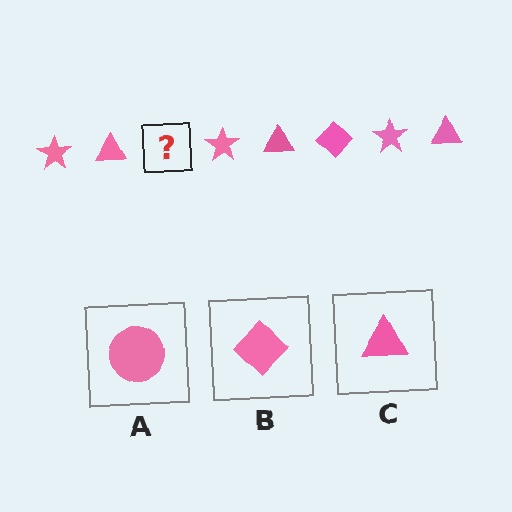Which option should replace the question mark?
Option B.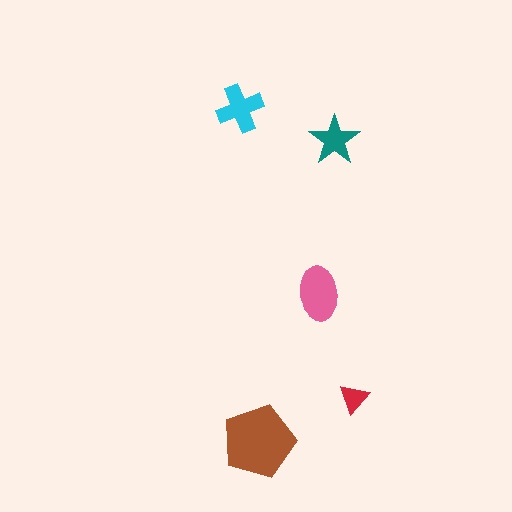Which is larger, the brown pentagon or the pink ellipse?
The brown pentagon.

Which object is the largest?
The brown pentagon.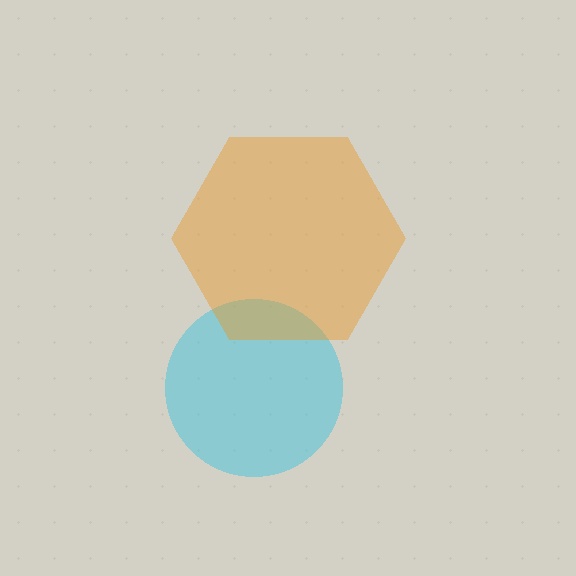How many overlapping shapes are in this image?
There are 2 overlapping shapes in the image.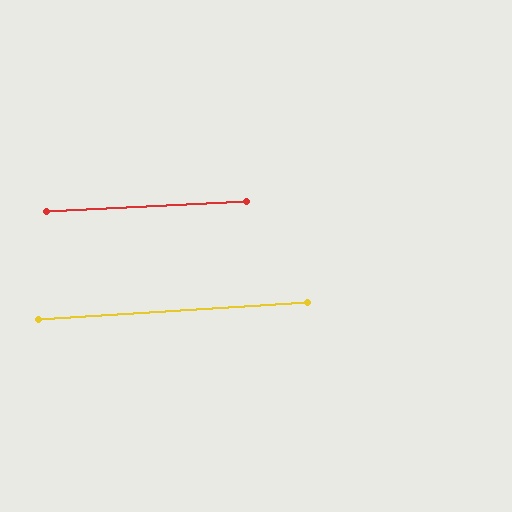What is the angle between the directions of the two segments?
Approximately 1 degree.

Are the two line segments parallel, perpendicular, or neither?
Parallel — their directions differ by only 0.7°.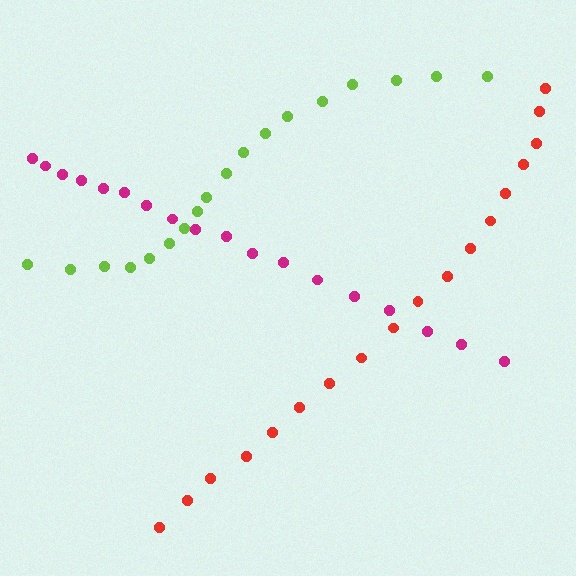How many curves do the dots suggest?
There are 3 distinct paths.